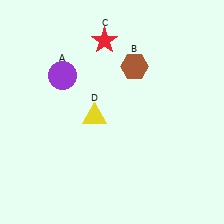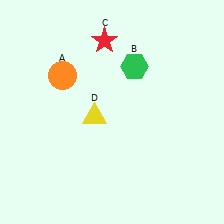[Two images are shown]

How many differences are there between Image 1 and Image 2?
There are 2 differences between the two images.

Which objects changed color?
A changed from purple to orange. B changed from brown to green.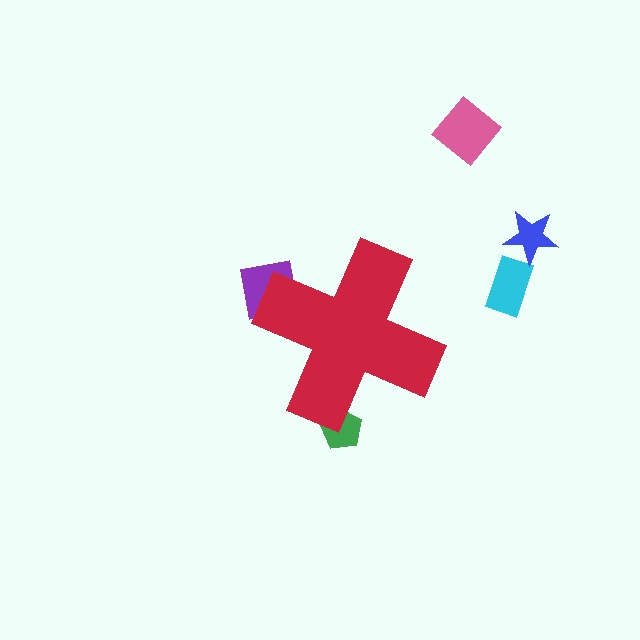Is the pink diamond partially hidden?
No, the pink diamond is fully visible.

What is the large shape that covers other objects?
A red cross.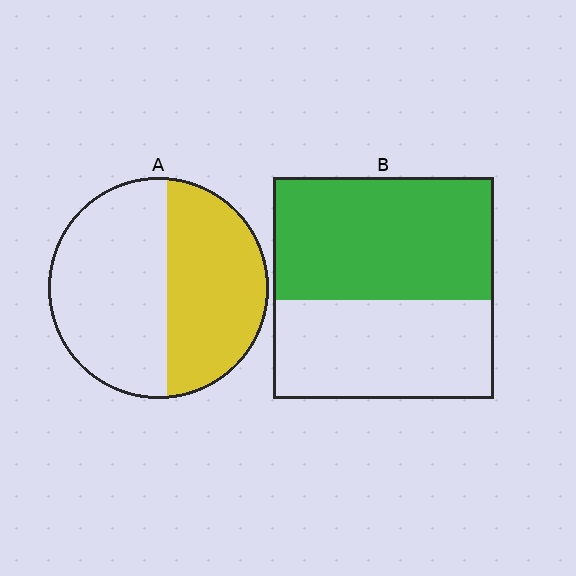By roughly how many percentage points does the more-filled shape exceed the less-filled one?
By roughly 10 percentage points (B over A).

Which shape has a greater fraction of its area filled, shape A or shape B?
Shape B.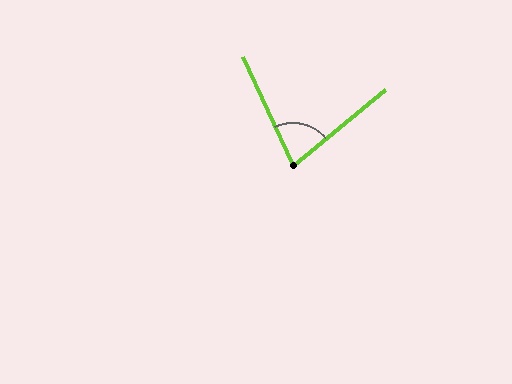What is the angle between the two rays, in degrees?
Approximately 75 degrees.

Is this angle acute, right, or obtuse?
It is acute.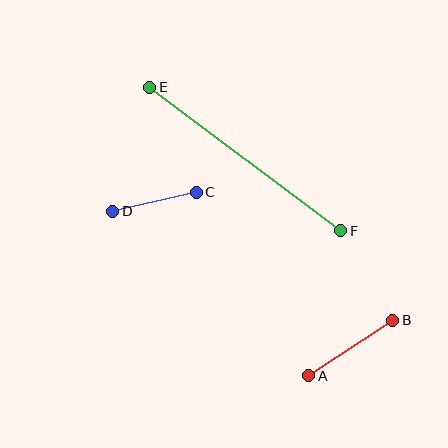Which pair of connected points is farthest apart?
Points E and F are farthest apart.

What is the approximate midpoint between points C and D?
The midpoint is at approximately (155, 202) pixels.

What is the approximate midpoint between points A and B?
The midpoint is at approximately (351, 348) pixels.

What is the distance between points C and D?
The distance is approximately 86 pixels.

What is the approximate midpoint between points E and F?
The midpoint is at approximately (245, 159) pixels.